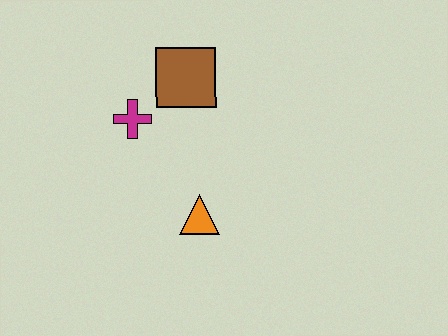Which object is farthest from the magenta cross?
The orange triangle is farthest from the magenta cross.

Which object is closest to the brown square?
The magenta cross is closest to the brown square.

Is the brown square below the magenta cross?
No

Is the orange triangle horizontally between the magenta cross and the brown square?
No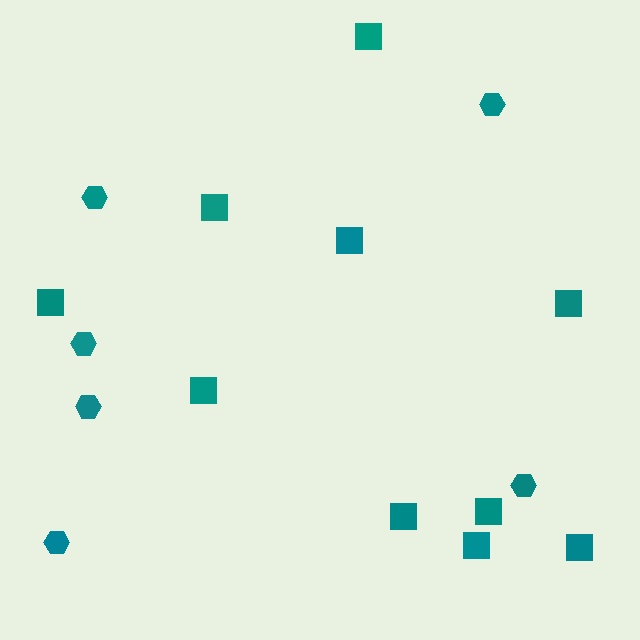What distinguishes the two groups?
There are 2 groups: one group of squares (10) and one group of hexagons (6).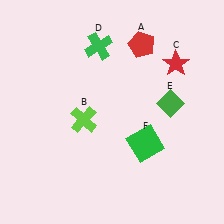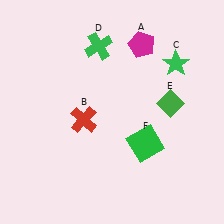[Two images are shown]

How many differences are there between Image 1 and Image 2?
There are 3 differences between the two images.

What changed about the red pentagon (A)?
In Image 1, A is red. In Image 2, it changed to magenta.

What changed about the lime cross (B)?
In Image 1, B is lime. In Image 2, it changed to red.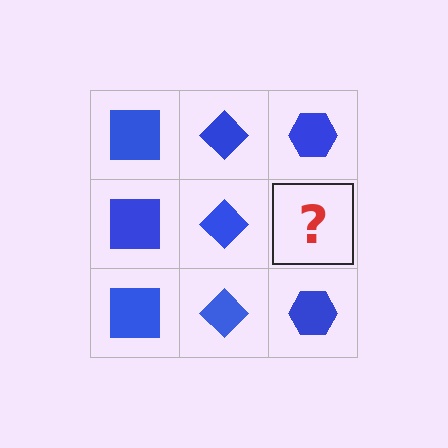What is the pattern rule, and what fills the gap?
The rule is that each column has a consistent shape. The gap should be filled with a blue hexagon.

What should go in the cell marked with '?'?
The missing cell should contain a blue hexagon.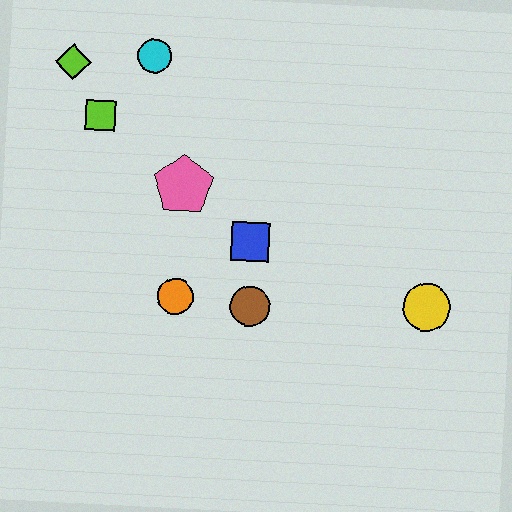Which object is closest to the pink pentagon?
The blue square is closest to the pink pentagon.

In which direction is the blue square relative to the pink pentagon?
The blue square is to the right of the pink pentagon.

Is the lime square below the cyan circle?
Yes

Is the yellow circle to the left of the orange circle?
No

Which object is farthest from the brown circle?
The lime diamond is farthest from the brown circle.